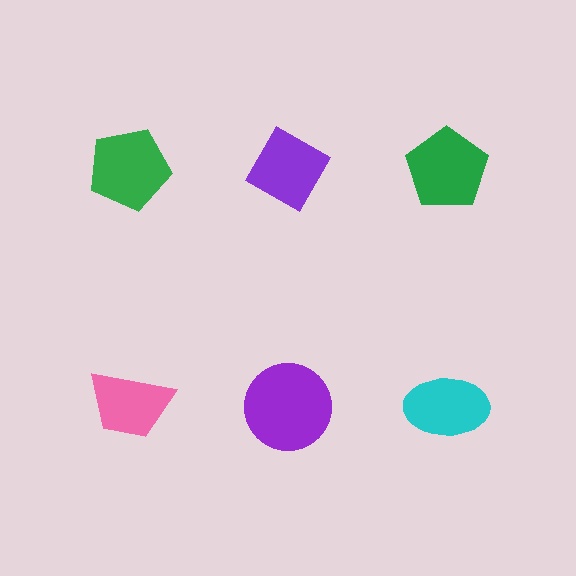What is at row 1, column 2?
A purple diamond.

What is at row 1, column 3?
A green pentagon.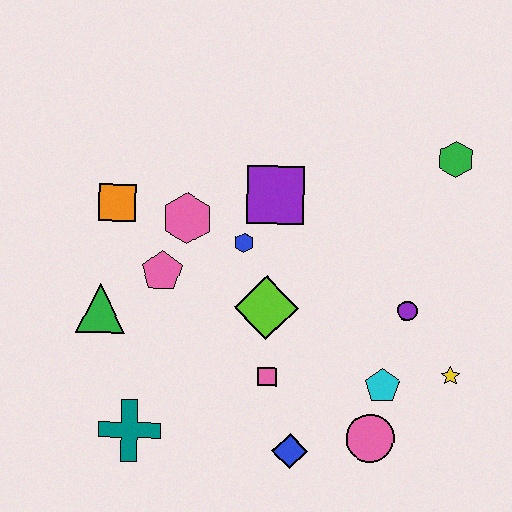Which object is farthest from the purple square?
The teal cross is farthest from the purple square.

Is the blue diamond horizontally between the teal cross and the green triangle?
No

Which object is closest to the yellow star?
The cyan pentagon is closest to the yellow star.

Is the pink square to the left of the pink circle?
Yes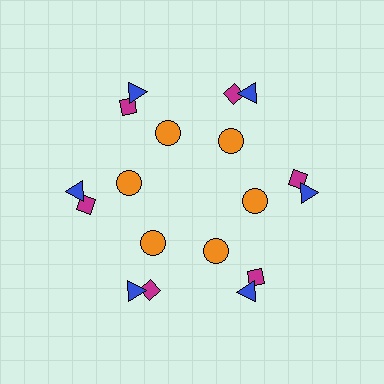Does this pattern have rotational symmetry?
Yes, this pattern has 6-fold rotational symmetry. It looks the same after rotating 60 degrees around the center.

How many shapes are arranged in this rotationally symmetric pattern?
There are 18 shapes, arranged in 6 groups of 3.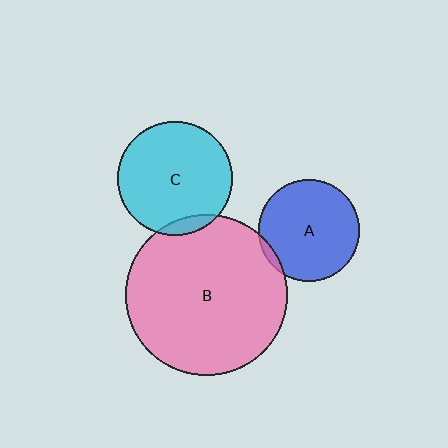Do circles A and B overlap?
Yes.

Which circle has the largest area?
Circle B (pink).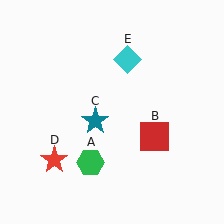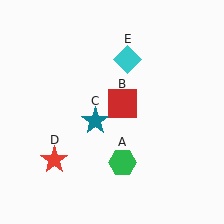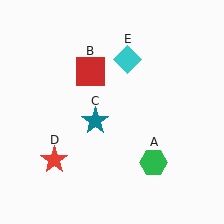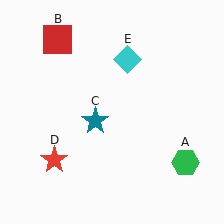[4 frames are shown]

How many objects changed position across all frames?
2 objects changed position: green hexagon (object A), red square (object B).